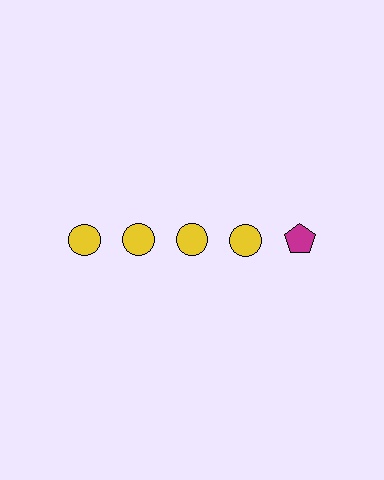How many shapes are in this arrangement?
There are 5 shapes arranged in a grid pattern.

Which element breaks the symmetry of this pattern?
The magenta pentagon in the top row, rightmost column breaks the symmetry. All other shapes are yellow circles.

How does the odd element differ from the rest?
It differs in both color (magenta instead of yellow) and shape (pentagon instead of circle).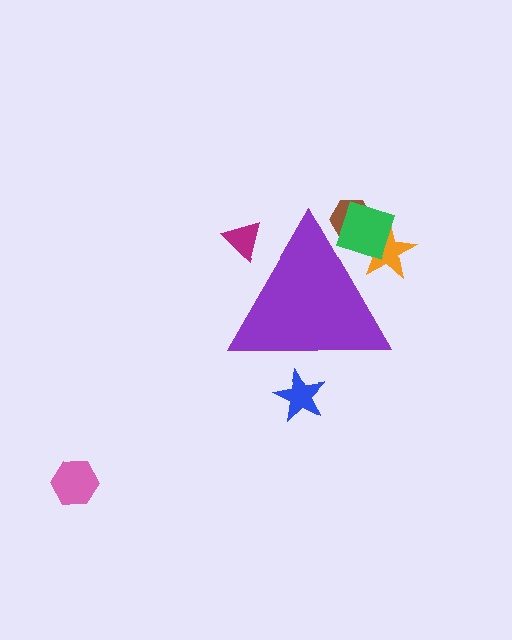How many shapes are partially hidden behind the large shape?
5 shapes are partially hidden.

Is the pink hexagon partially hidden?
No, the pink hexagon is fully visible.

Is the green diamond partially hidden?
Yes, the green diamond is partially hidden behind the purple triangle.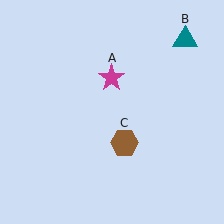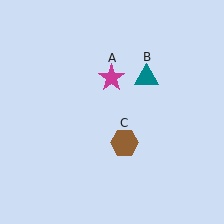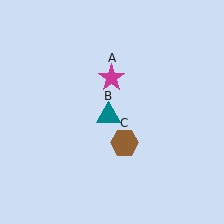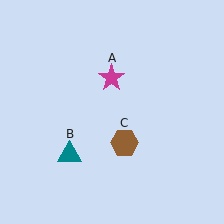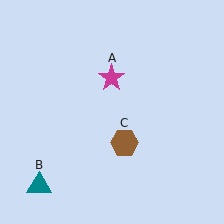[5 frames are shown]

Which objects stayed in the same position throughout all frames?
Magenta star (object A) and brown hexagon (object C) remained stationary.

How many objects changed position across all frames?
1 object changed position: teal triangle (object B).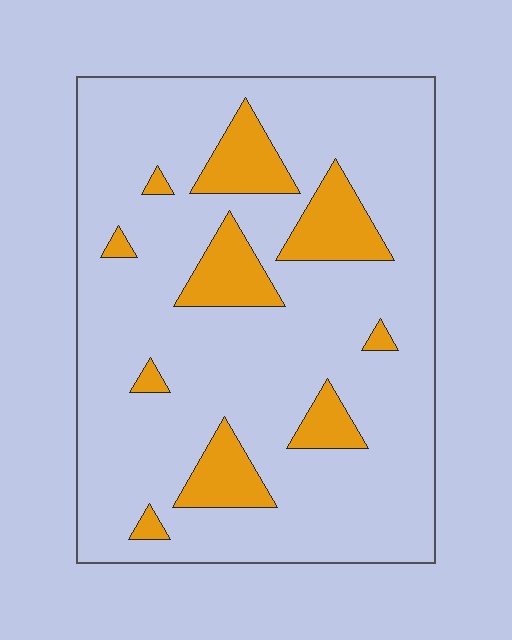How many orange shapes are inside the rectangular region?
10.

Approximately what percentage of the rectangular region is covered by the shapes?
Approximately 15%.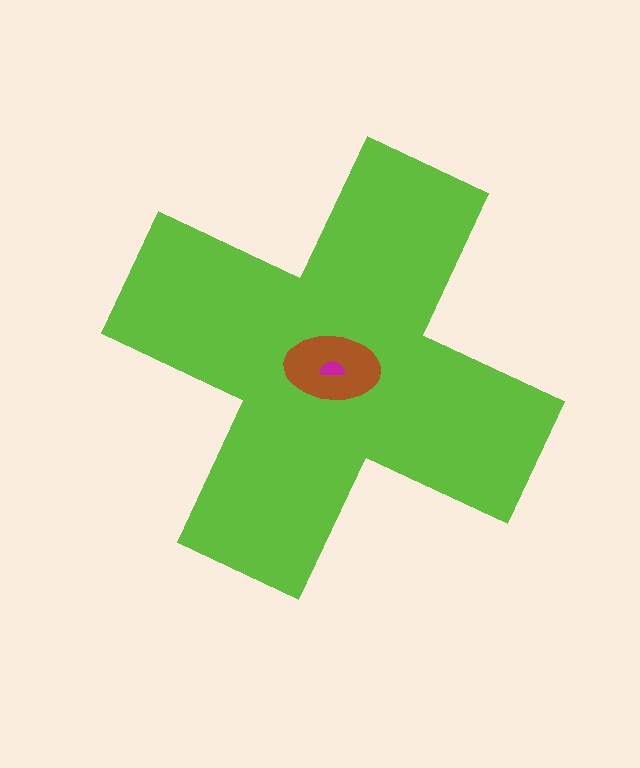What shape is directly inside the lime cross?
The brown ellipse.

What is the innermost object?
The magenta semicircle.